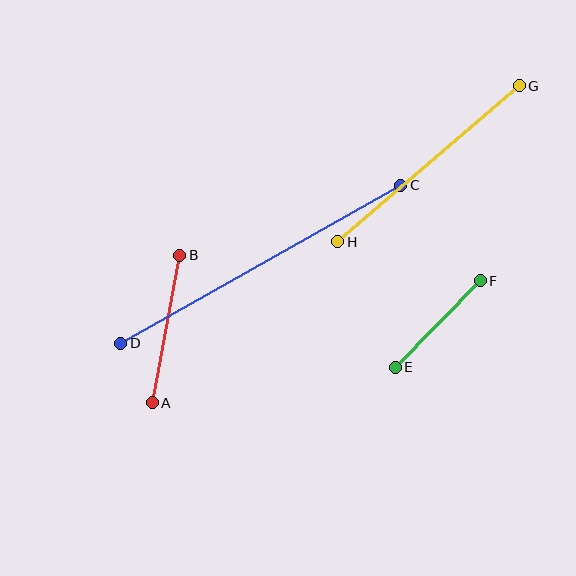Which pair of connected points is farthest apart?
Points C and D are farthest apart.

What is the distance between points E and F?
The distance is approximately 122 pixels.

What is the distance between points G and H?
The distance is approximately 239 pixels.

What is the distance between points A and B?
The distance is approximately 150 pixels.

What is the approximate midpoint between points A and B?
The midpoint is at approximately (166, 329) pixels.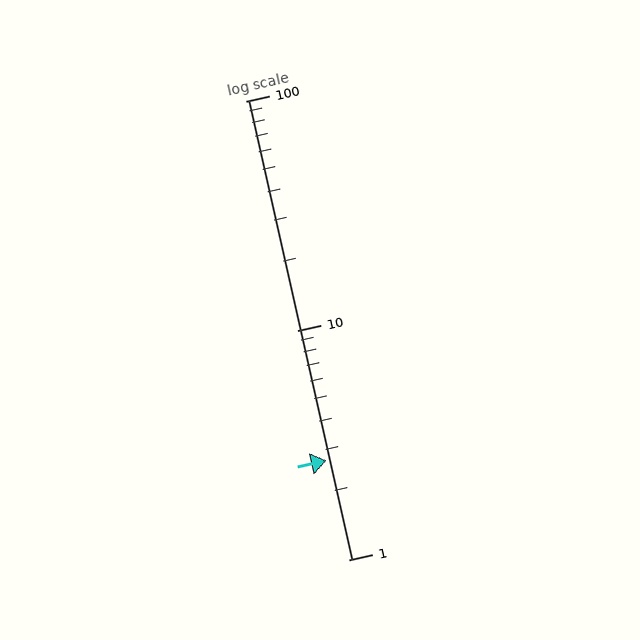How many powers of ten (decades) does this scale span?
The scale spans 2 decades, from 1 to 100.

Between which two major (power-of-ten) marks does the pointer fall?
The pointer is between 1 and 10.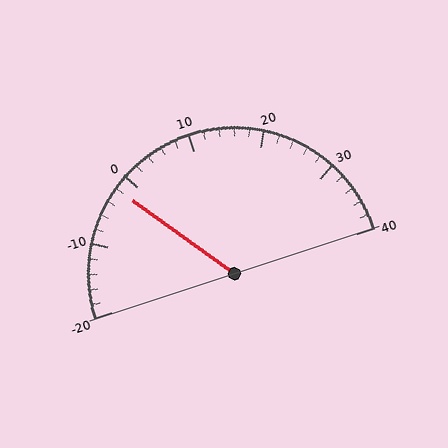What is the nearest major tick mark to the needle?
The nearest major tick mark is 0.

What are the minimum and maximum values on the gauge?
The gauge ranges from -20 to 40.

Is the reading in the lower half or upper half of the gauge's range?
The reading is in the lower half of the range (-20 to 40).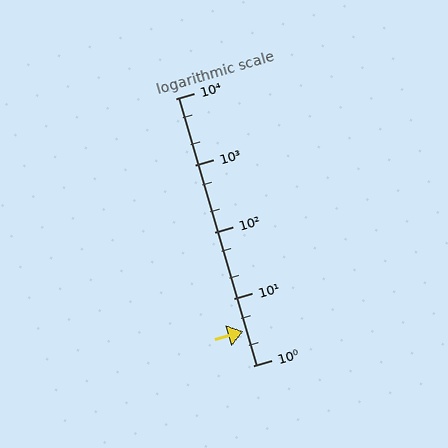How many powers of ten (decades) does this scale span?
The scale spans 4 decades, from 1 to 10000.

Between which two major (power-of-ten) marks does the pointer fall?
The pointer is between 1 and 10.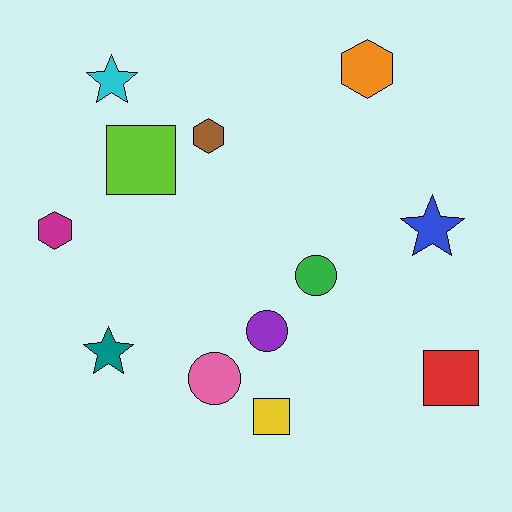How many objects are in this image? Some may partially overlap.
There are 12 objects.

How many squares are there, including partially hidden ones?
There are 3 squares.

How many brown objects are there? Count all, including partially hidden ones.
There is 1 brown object.